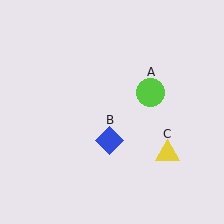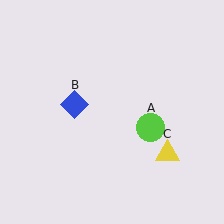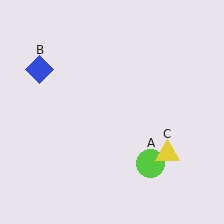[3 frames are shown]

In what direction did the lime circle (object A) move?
The lime circle (object A) moved down.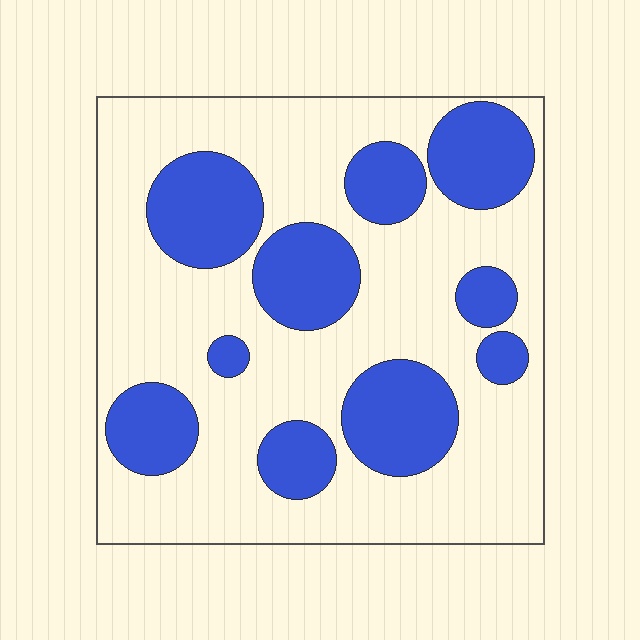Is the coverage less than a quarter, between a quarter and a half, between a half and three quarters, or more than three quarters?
Between a quarter and a half.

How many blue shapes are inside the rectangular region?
10.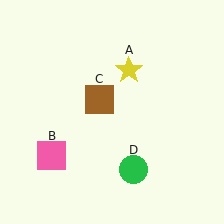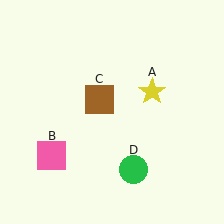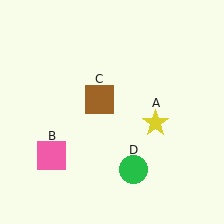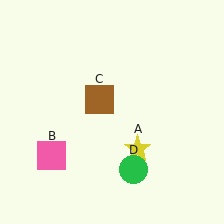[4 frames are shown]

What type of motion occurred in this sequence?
The yellow star (object A) rotated clockwise around the center of the scene.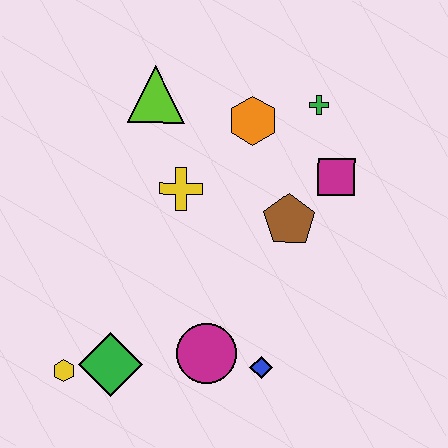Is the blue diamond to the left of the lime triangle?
No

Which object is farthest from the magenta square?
The yellow hexagon is farthest from the magenta square.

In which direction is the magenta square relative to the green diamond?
The magenta square is to the right of the green diamond.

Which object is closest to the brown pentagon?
The magenta square is closest to the brown pentagon.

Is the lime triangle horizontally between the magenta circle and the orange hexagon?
No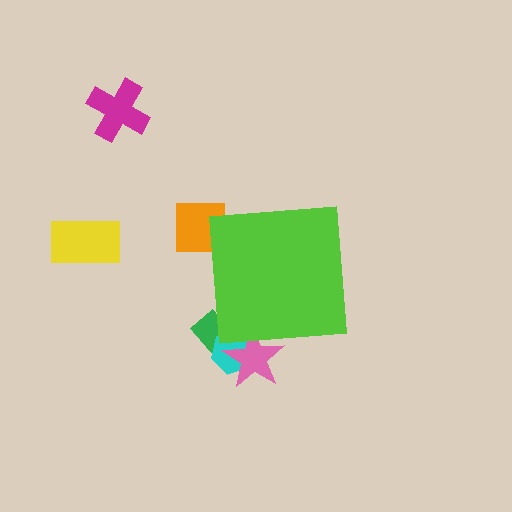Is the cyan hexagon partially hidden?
Yes, the cyan hexagon is partially hidden behind the lime square.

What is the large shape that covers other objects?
A lime square.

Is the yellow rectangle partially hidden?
No, the yellow rectangle is fully visible.